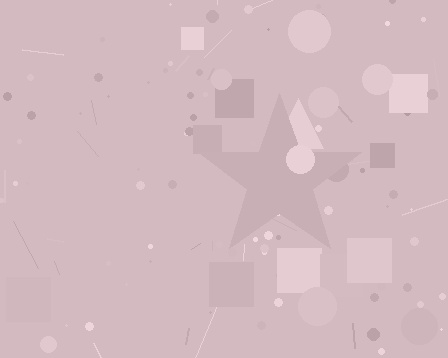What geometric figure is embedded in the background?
A star is embedded in the background.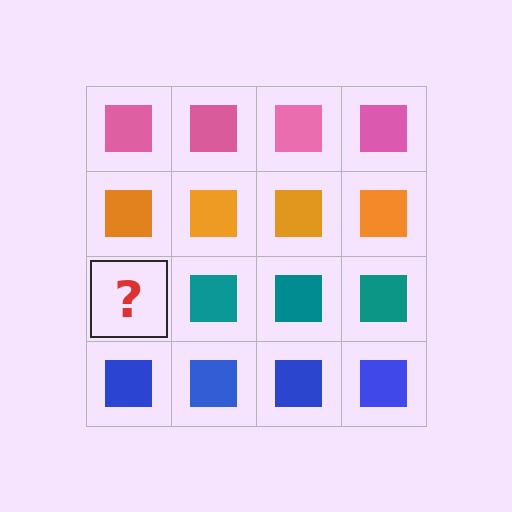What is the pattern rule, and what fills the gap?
The rule is that each row has a consistent color. The gap should be filled with a teal square.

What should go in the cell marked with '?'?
The missing cell should contain a teal square.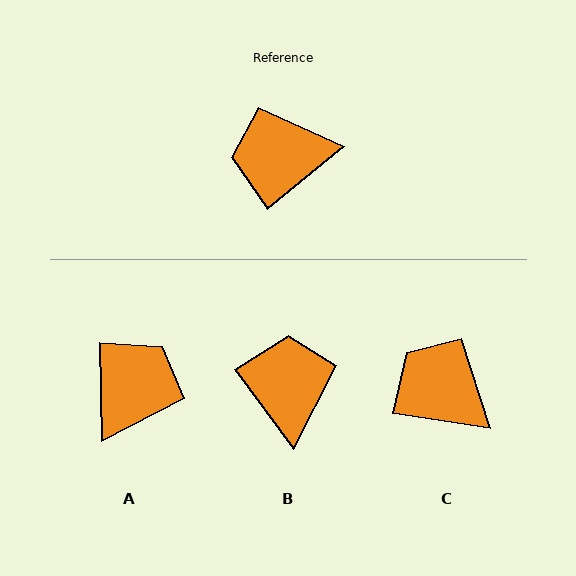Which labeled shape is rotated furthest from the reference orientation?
A, about 128 degrees away.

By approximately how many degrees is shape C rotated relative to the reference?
Approximately 48 degrees clockwise.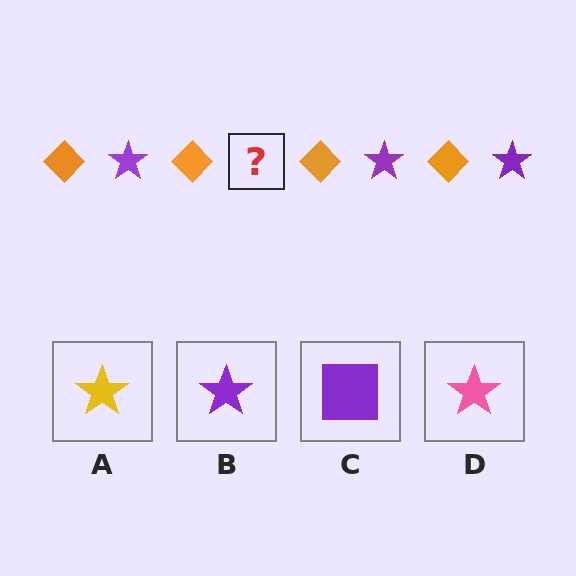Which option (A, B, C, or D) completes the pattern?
B.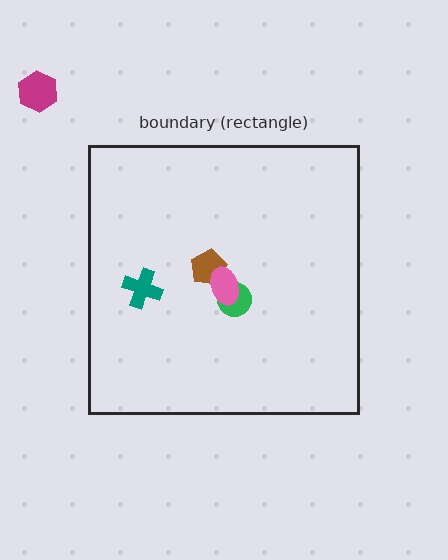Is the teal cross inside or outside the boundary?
Inside.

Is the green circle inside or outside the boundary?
Inside.